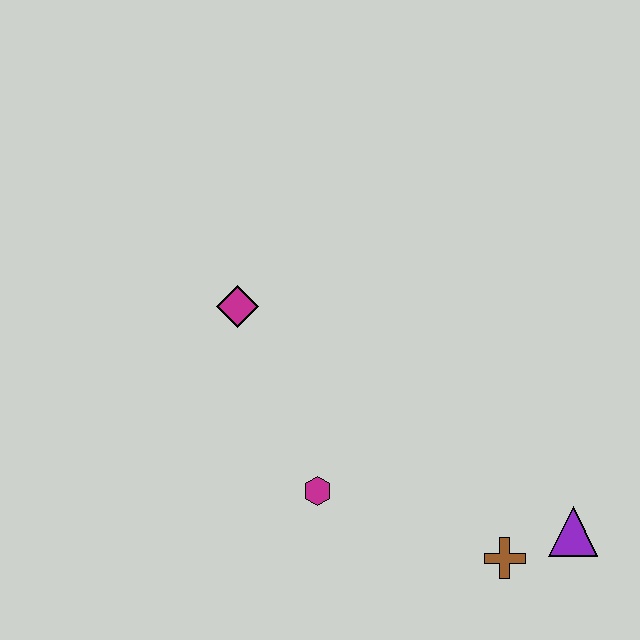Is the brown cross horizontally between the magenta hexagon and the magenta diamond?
No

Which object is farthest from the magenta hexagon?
The purple triangle is farthest from the magenta hexagon.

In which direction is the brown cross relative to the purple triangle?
The brown cross is to the left of the purple triangle.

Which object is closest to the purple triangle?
The brown cross is closest to the purple triangle.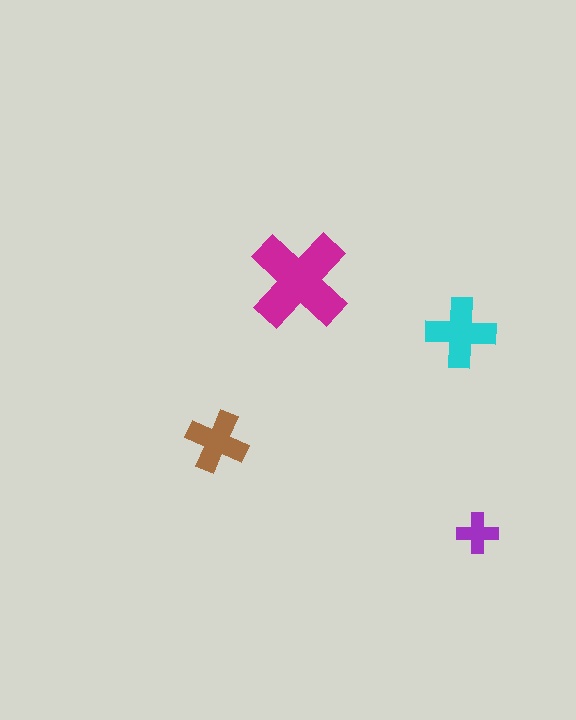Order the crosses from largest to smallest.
the magenta one, the cyan one, the brown one, the purple one.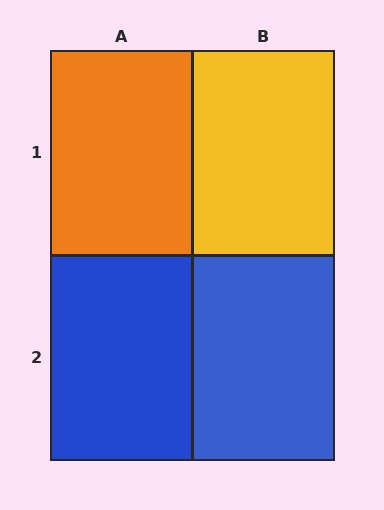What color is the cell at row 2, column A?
Blue.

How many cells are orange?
1 cell is orange.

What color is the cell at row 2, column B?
Blue.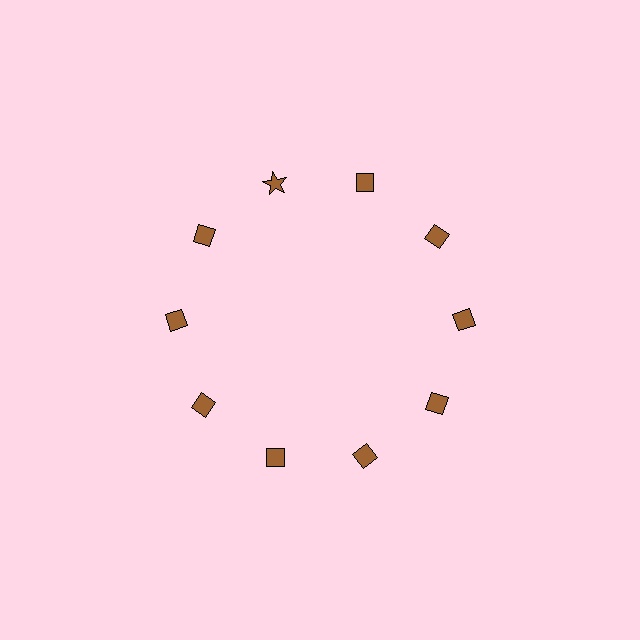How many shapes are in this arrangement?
There are 10 shapes arranged in a ring pattern.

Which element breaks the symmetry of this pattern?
The brown star at roughly the 11 o'clock position breaks the symmetry. All other shapes are brown diamonds.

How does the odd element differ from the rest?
It has a different shape: star instead of diamond.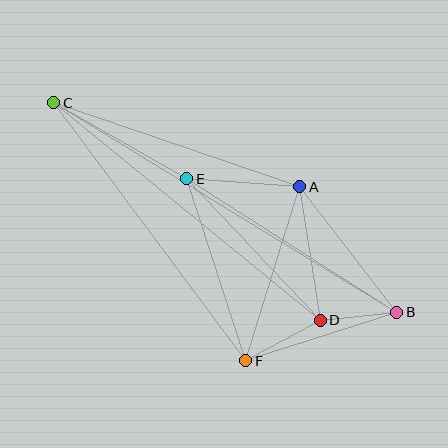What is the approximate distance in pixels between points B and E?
The distance between B and E is approximately 249 pixels.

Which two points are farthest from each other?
Points B and C are farthest from each other.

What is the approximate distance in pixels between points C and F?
The distance between C and F is approximately 322 pixels.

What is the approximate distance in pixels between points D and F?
The distance between D and F is approximately 84 pixels.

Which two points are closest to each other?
Points B and D are closest to each other.